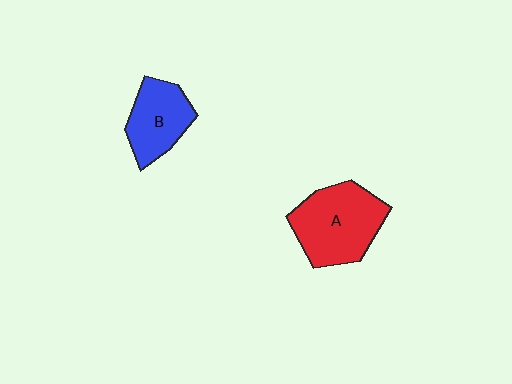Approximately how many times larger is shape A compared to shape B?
Approximately 1.5 times.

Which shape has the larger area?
Shape A (red).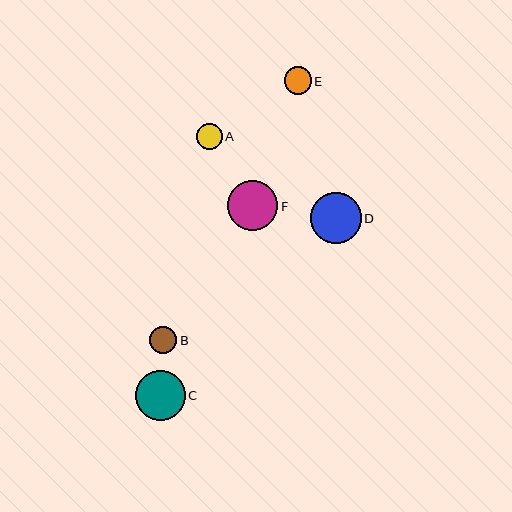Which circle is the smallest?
Circle A is the smallest with a size of approximately 26 pixels.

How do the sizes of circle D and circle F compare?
Circle D and circle F are approximately the same size.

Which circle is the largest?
Circle D is the largest with a size of approximately 51 pixels.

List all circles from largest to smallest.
From largest to smallest: D, F, C, B, E, A.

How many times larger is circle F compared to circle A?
Circle F is approximately 1.9 times the size of circle A.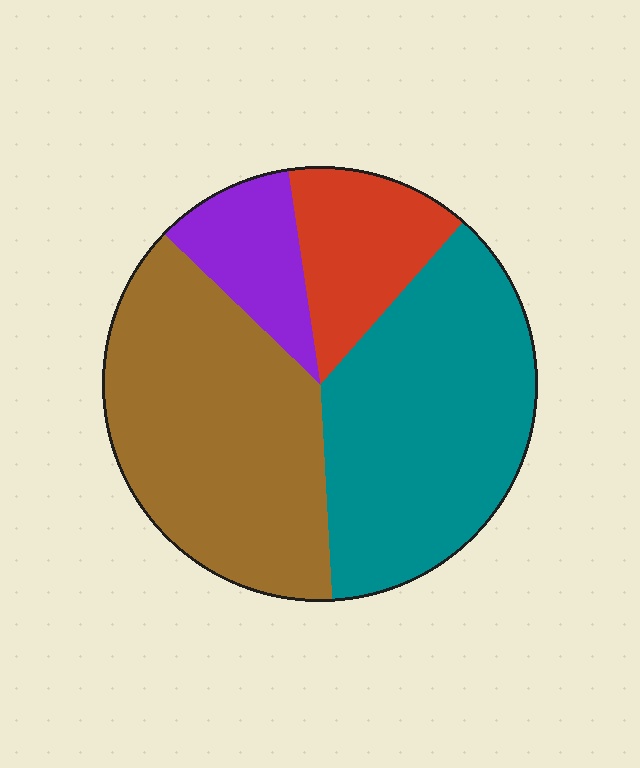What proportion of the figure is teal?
Teal takes up about three eighths (3/8) of the figure.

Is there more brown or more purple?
Brown.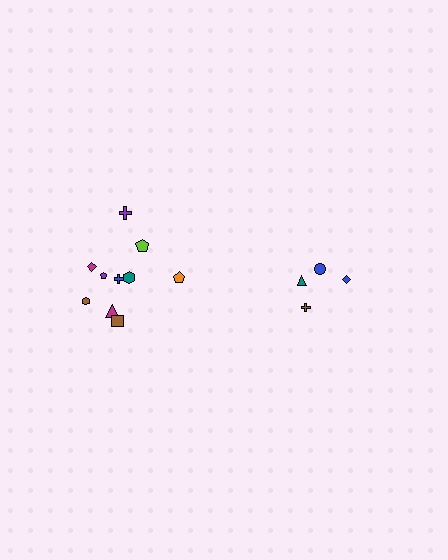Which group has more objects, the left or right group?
The left group.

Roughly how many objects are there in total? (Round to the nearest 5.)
Roughly 15 objects in total.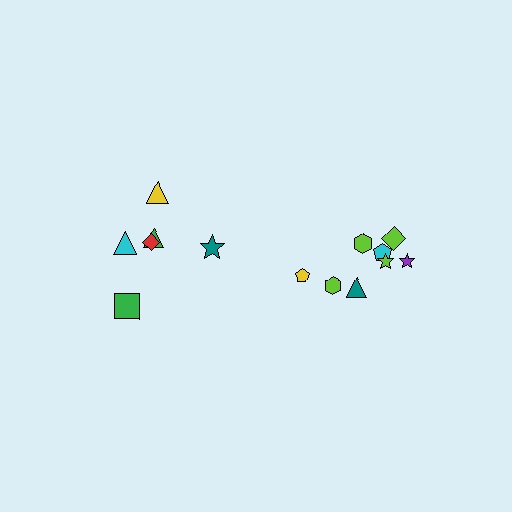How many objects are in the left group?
There are 6 objects.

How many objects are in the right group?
There are 8 objects.